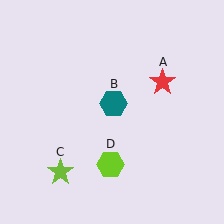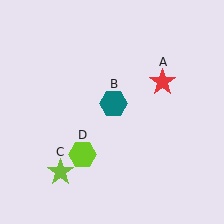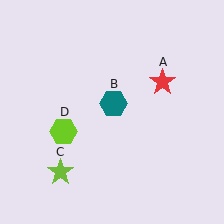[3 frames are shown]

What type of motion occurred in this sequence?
The lime hexagon (object D) rotated clockwise around the center of the scene.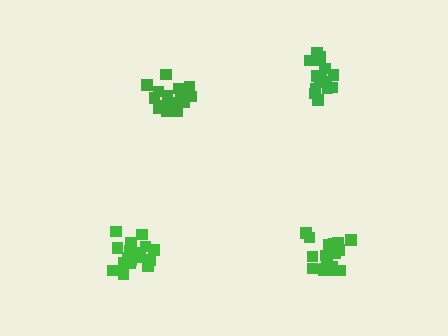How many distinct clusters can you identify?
There are 4 distinct clusters.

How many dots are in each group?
Group 1: 18 dots, Group 2: 20 dots, Group 3: 20 dots, Group 4: 17 dots (75 total).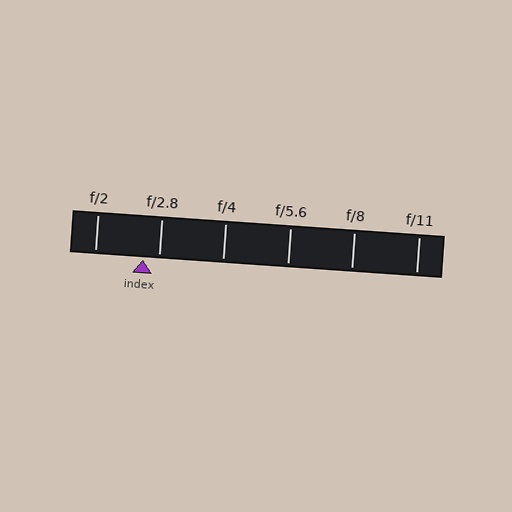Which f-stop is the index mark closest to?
The index mark is closest to f/2.8.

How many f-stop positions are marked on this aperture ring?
There are 6 f-stop positions marked.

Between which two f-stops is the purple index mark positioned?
The index mark is between f/2 and f/2.8.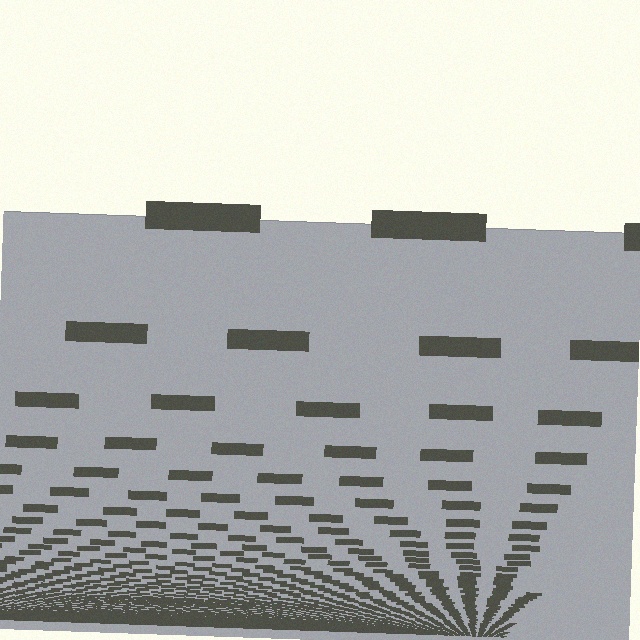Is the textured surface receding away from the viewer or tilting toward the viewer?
The surface appears to tilt toward the viewer. Texture elements get larger and sparser toward the top.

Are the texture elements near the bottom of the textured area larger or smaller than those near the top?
Smaller. The gradient is inverted — elements near the bottom are smaller and denser.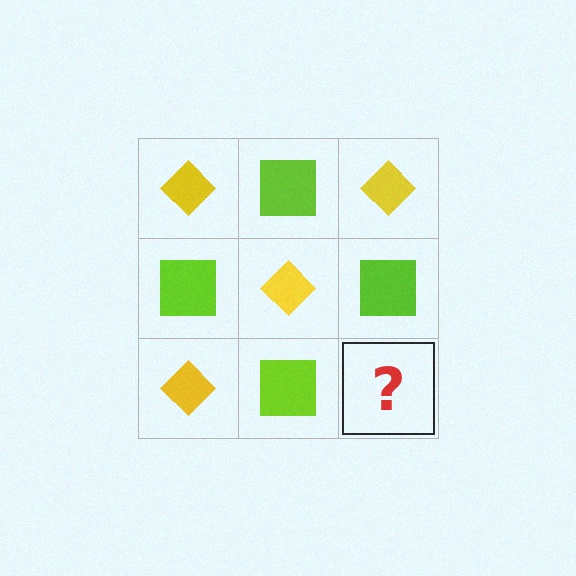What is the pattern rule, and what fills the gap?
The rule is that it alternates yellow diamond and lime square in a checkerboard pattern. The gap should be filled with a yellow diamond.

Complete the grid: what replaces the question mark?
The question mark should be replaced with a yellow diamond.